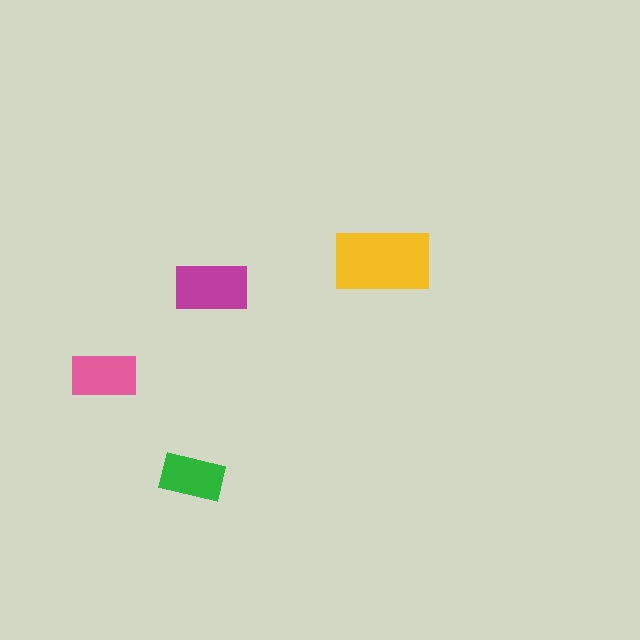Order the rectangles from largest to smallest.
the yellow one, the magenta one, the pink one, the green one.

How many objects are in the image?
There are 4 objects in the image.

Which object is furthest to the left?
The pink rectangle is leftmost.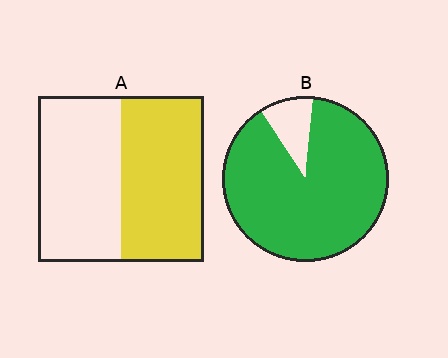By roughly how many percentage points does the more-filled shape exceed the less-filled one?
By roughly 40 percentage points (B over A).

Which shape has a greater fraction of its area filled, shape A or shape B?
Shape B.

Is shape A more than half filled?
Roughly half.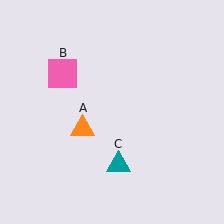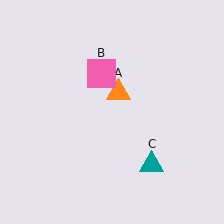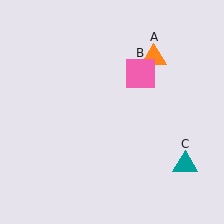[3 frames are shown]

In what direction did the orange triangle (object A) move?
The orange triangle (object A) moved up and to the right.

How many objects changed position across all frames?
3 objects changed position: orange triangle (object A), pink square (object B), teal triangle (object C).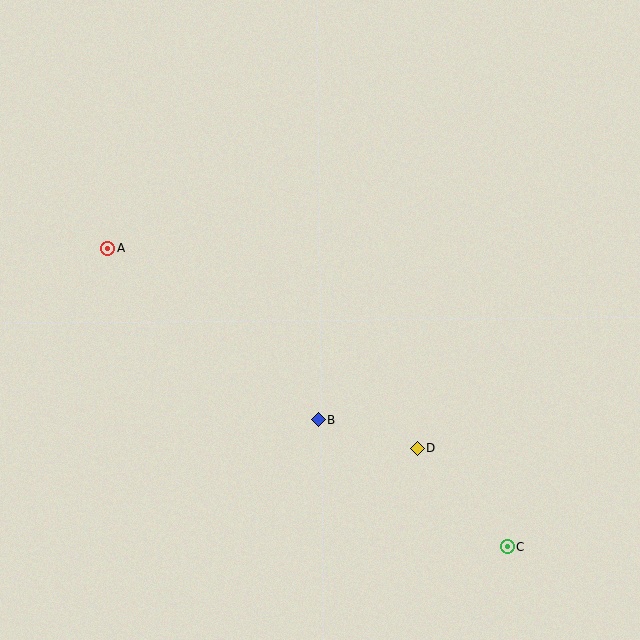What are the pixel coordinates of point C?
Point C is at (507, 547).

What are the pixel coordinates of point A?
Point A is at (108, 248).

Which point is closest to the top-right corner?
Point D is closest to the top-right corner.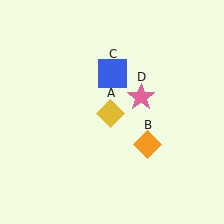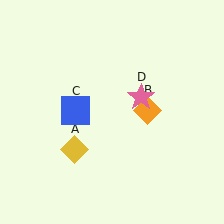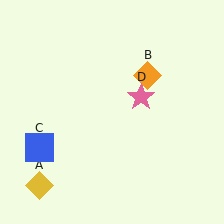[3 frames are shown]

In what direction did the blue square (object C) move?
The blue square (object C) moved down and to the left.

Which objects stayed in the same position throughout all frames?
Pink star (object D) remained stationary.